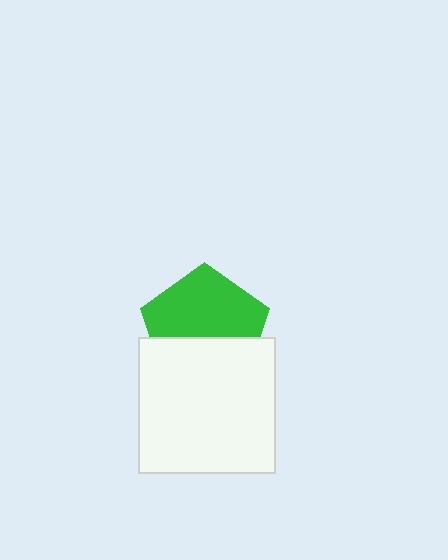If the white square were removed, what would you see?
You would see the complete green pentagon.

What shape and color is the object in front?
The object in front is a white square.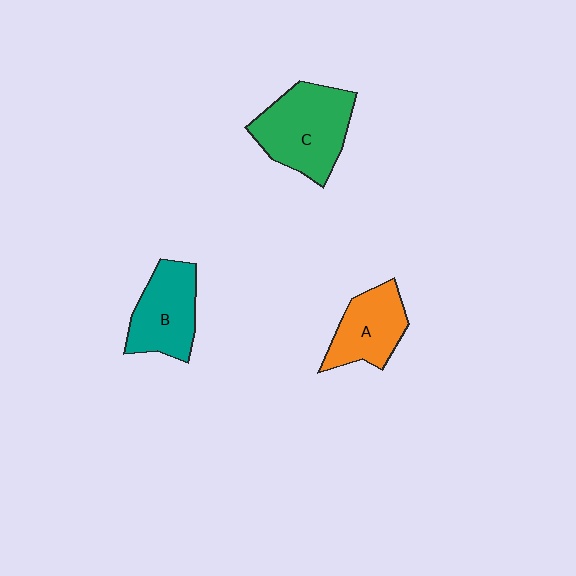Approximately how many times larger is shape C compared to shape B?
Approximately 1.3 times.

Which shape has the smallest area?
Shape A (orange).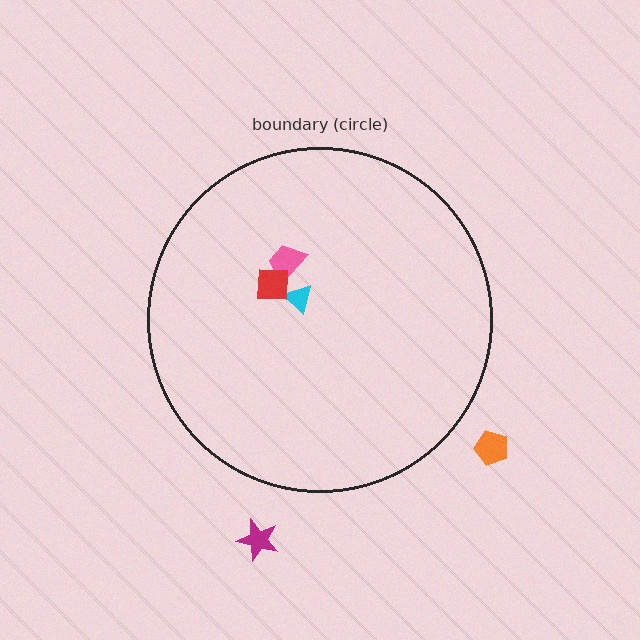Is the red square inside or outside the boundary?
Inside.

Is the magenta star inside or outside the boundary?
Outside.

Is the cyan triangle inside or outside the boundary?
Inside.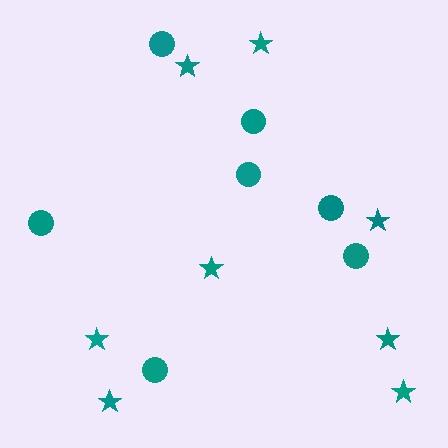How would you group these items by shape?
There are 2 groups: one group of circles (7) and one group of stars (8).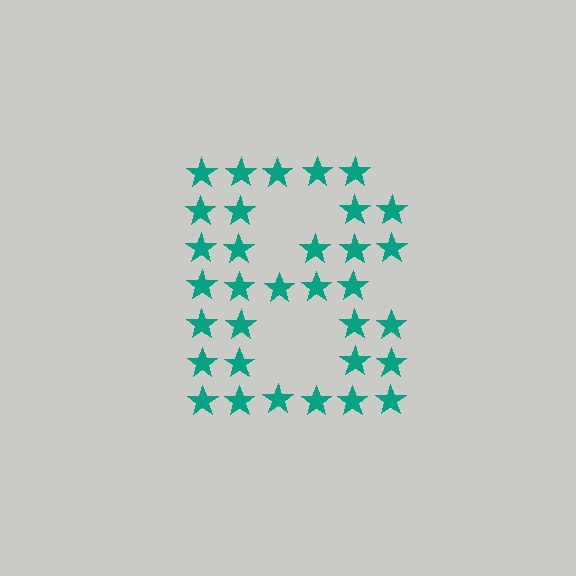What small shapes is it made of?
It is made of small stars.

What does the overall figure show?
The overall figure shows the letter B.